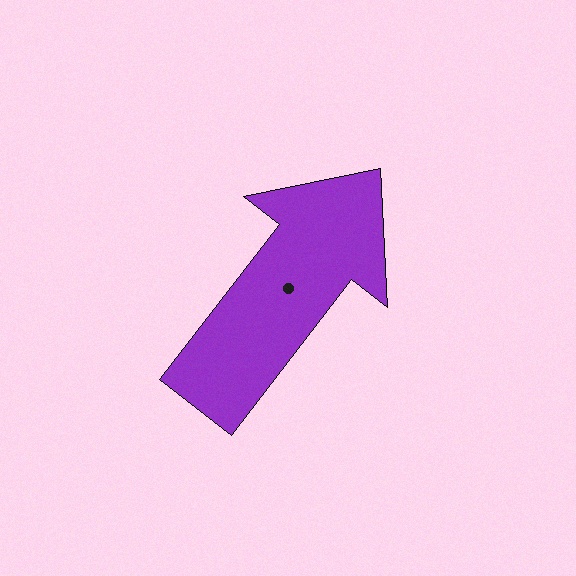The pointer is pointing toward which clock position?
Roughly 1 o'clock.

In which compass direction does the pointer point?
Northeast.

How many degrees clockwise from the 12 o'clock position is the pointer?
Approximately 38 degrees.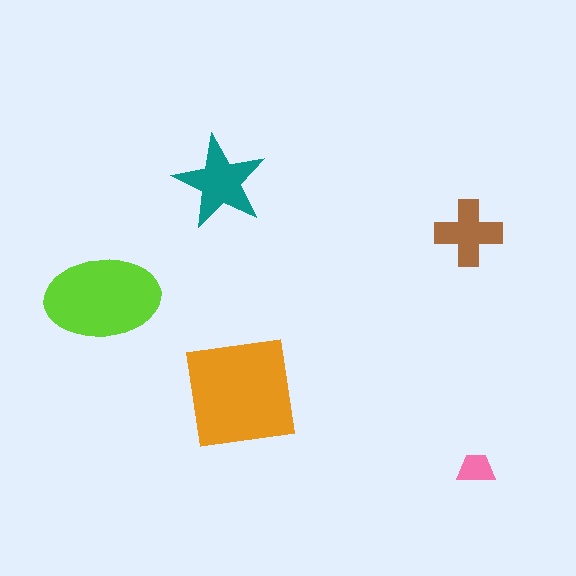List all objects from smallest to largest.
The pink trapezoid, the brown cross, the teal star, the lime ellipse, the orange square.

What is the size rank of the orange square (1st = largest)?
1st.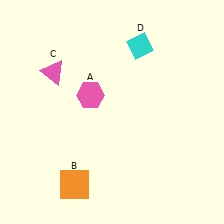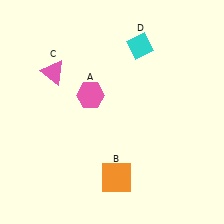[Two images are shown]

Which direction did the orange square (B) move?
The orange square (B) moved right.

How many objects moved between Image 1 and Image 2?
1 object moved between the two images.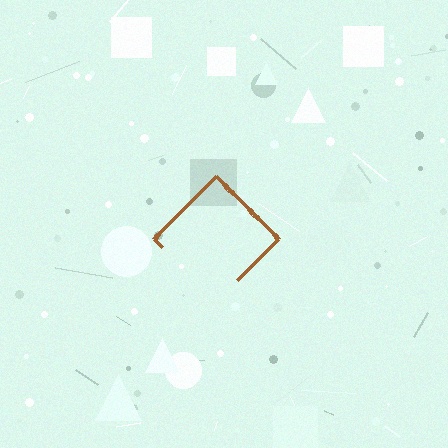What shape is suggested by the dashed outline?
The dashed outline suggests a diamond.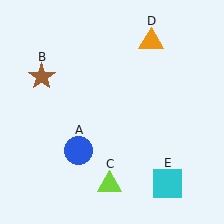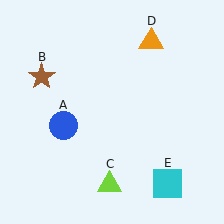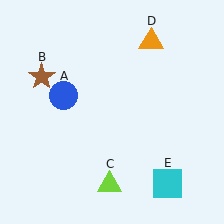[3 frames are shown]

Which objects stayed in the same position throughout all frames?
Brown star (object B) and lime triangle (object C) and orange triangle (object D) and cyan square (object E) remained stationary.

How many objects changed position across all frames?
1 object changed position: blue circle (object A).